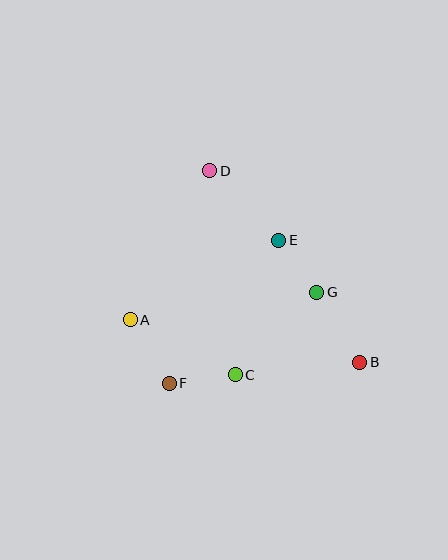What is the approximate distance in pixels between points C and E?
The distance between C and E is approximately 141 pixels.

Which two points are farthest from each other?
Points B and D are farthest from each other.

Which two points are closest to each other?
Points E and G are closest to each other.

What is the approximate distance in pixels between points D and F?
The distance between D and F is approximately 217 pixels.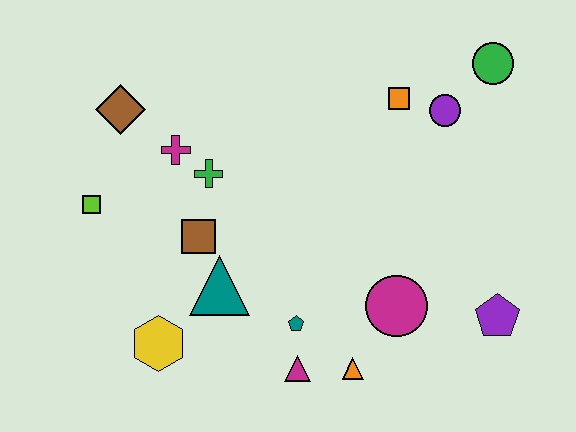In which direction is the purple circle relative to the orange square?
The purple circle is to the right of the orange square.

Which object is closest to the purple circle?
The orange square is closest to the purple circle.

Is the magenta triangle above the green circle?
No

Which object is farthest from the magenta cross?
The purple pentagon is farthest from the magenta cross.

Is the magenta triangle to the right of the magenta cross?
Yes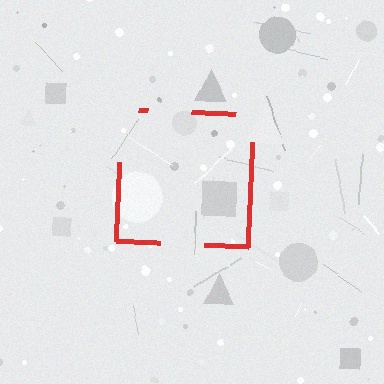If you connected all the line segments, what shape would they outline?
They would outline a square.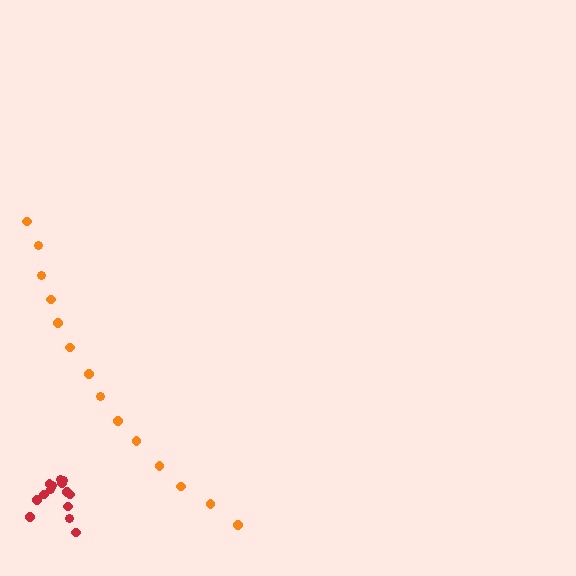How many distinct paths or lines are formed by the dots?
There are 2 distinct paths.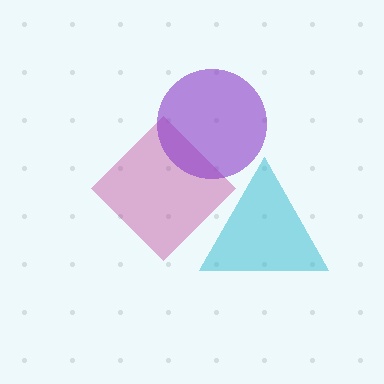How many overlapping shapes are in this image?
There are 3 overlapping shapes in the image.